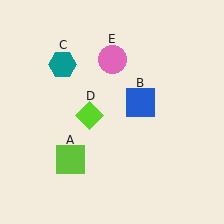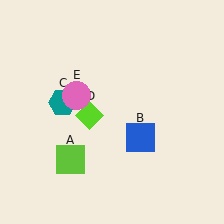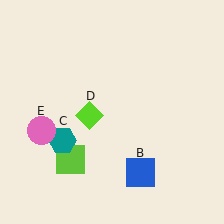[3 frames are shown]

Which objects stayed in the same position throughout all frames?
Lime square (object A) and lime diamond (object D) remained stationary.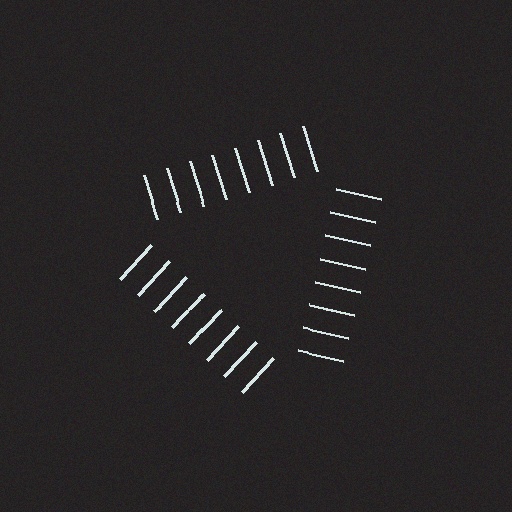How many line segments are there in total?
24 — 8 along each of the 3 edges.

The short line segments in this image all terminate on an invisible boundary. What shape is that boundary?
An illusory triangle — the line segments terminate on its edges but no continuous stroke is drawn.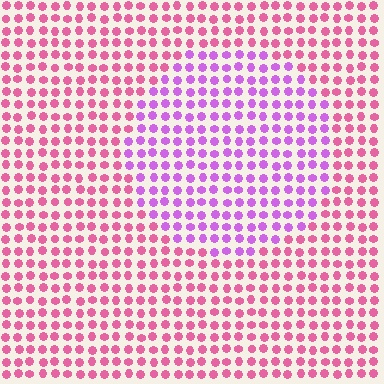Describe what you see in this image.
The image is filled with small pink elements in a uniform arrangement. A circle-shaped region is visible where the elements are tinted to a slightly different hue, forming a subtle color boundary.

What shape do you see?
I see a circle.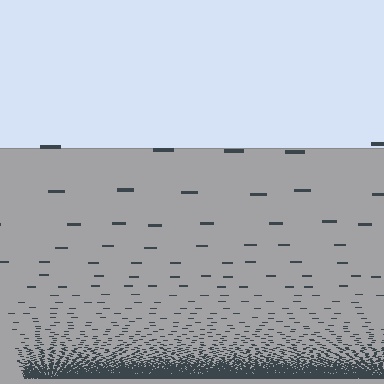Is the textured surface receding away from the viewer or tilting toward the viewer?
The surface appears to tilt toward the viewer. Texture elements get larger and sparser toward the top.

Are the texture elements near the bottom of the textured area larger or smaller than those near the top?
Smaller. The gradient is inverted — elements near the bottom are smaller and denser.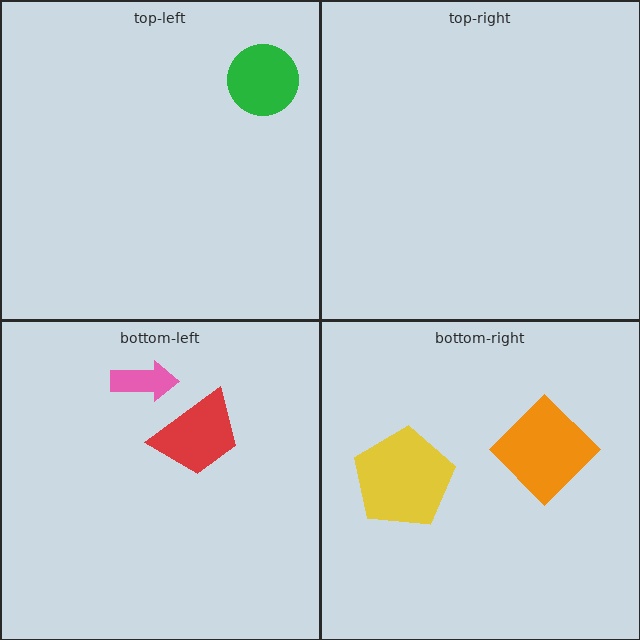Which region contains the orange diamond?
The bottom-right region.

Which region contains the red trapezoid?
The bottom-left region.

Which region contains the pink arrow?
The bottom-left region.